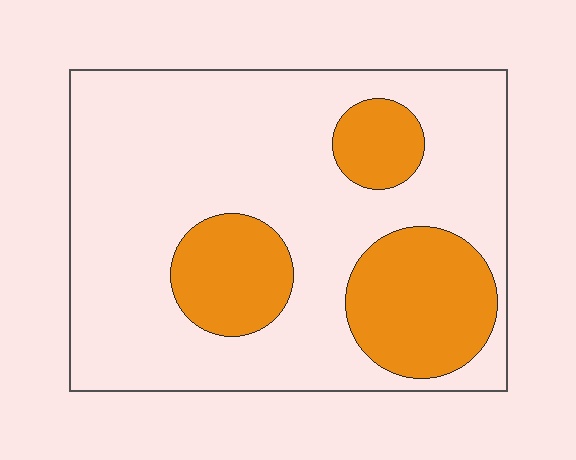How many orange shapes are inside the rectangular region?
3.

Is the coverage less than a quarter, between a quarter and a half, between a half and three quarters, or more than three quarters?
Between a quarter and a half.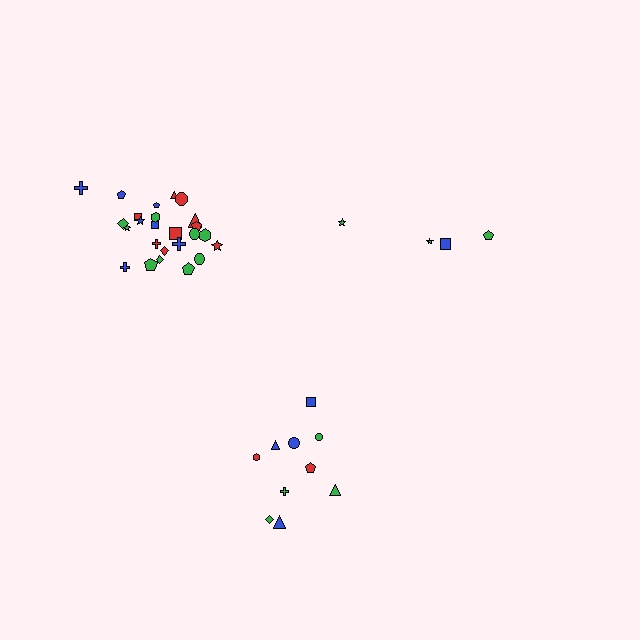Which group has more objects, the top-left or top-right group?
The top-left group.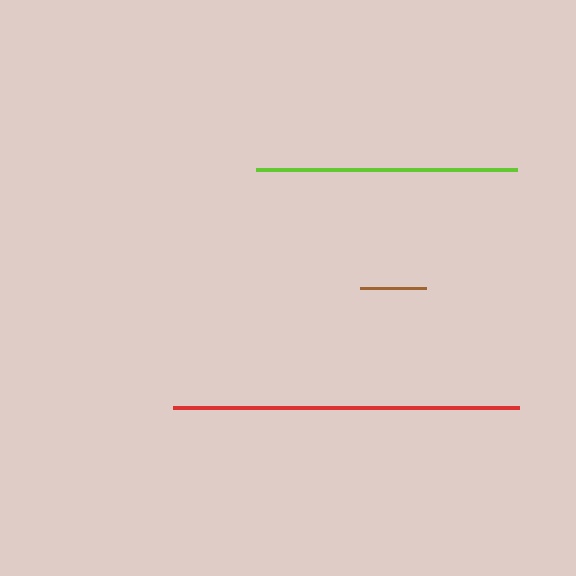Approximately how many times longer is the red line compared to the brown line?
The red line is approximately 5.2 times the length of the brown line.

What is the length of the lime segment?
The lime segment is approximately 261 pixels long.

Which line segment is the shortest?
The brown line is the shortest at approximately 66 pixels.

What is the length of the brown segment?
The brown segment is approximately 66 pixels long.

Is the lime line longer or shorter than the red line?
The red line is longer than the lime line.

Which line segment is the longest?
The red line is the longest at approximately 346 pixels.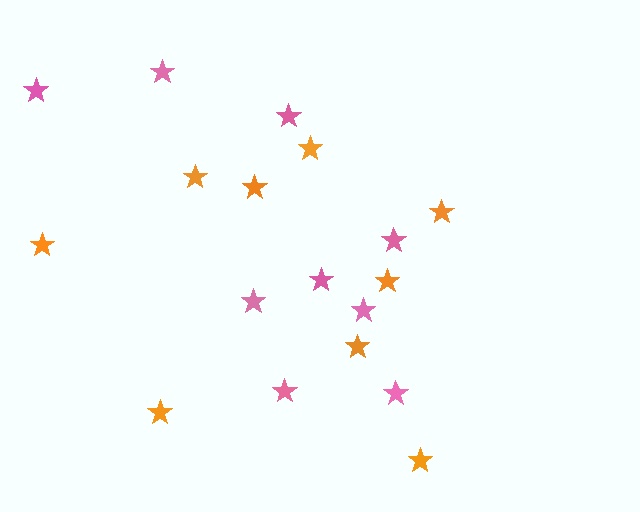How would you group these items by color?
There are 2 groups: one group of pink stars (9) and one group of orange stars (9).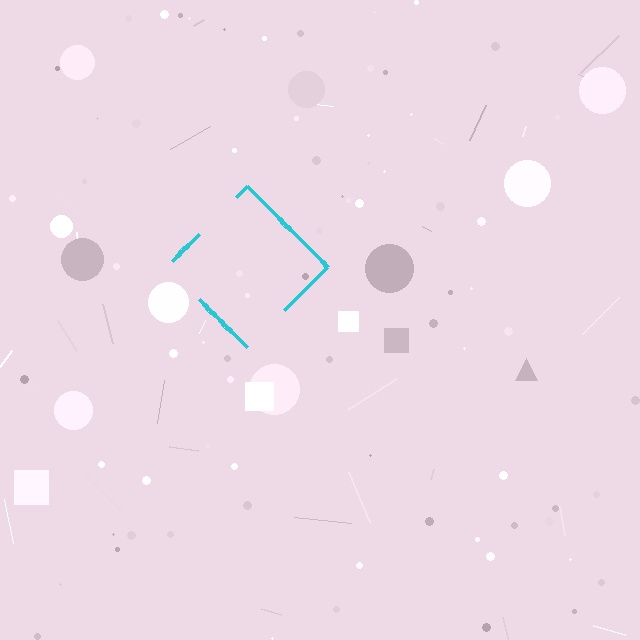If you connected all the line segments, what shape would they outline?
They would outline a diamond.